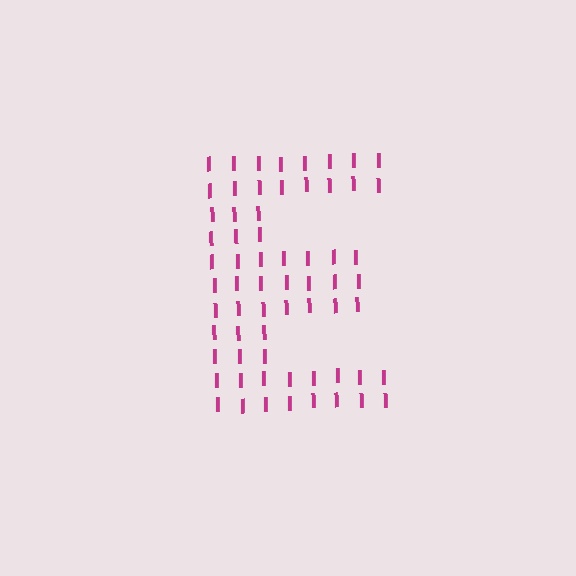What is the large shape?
The large shape is the letter E.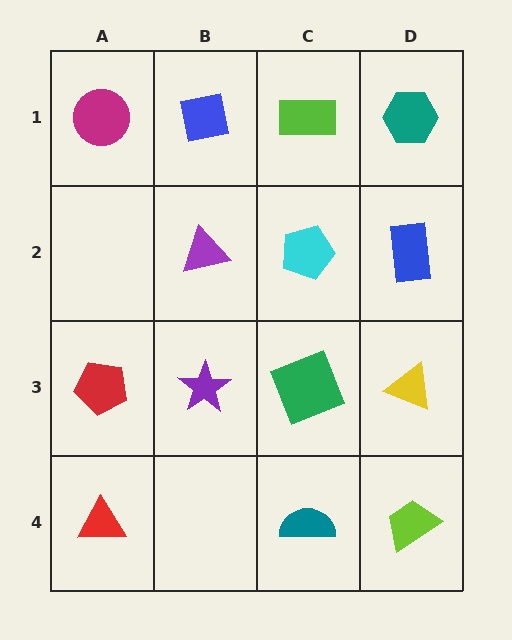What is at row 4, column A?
A red triangle.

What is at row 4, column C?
A teal semicircle.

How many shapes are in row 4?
3 shapes.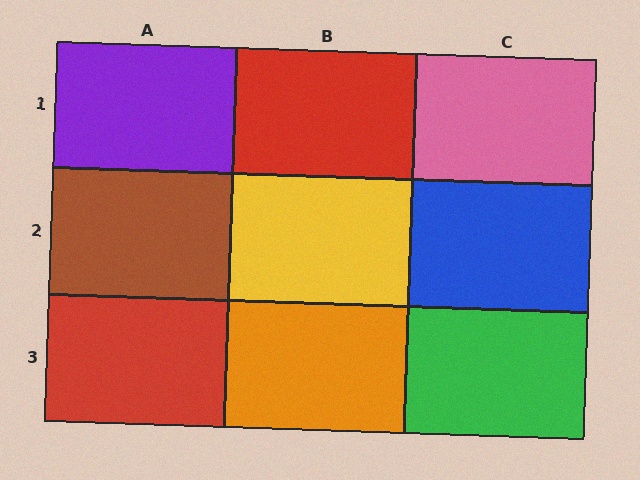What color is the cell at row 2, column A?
Brown.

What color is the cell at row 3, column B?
Orange.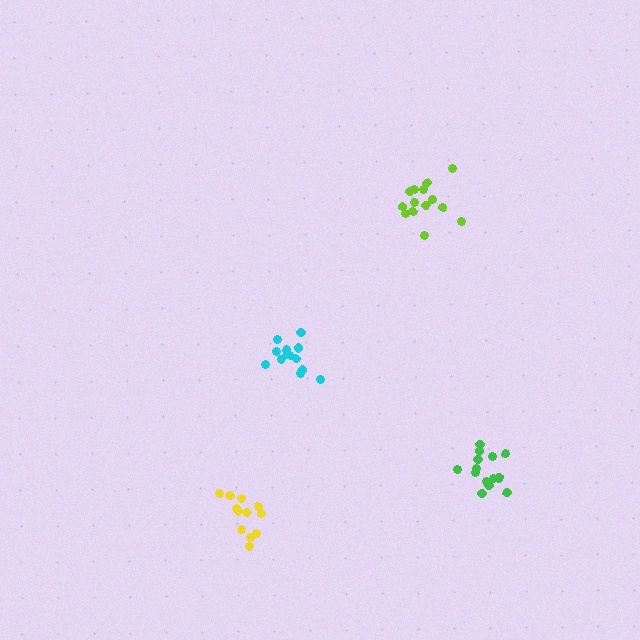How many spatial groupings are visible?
There are 4 spatial groupings.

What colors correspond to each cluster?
The clusters are colored: lime, cyan, green, yellow.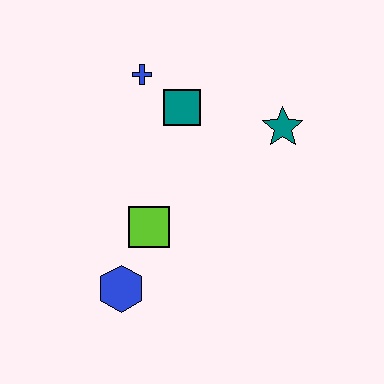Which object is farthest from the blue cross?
The blue hexagon is farthest from the blue cross.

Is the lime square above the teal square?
No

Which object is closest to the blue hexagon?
The lime square is closest to the blue hexagon.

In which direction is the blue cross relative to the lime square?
The blue cross is above the lime square.